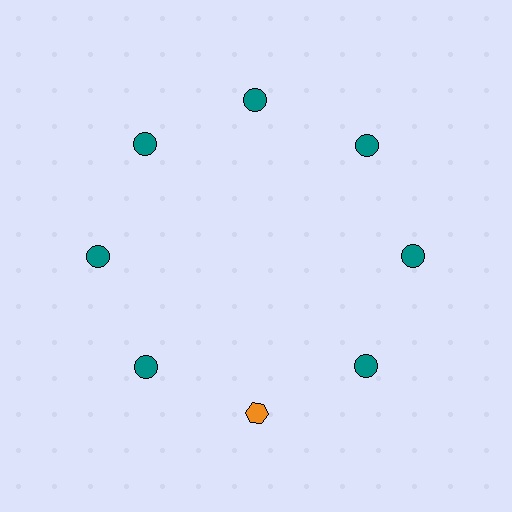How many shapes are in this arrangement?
There are 8 shapes arranged in a ring pattern.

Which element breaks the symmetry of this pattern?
The orange hexagon at roughly the 6 o'clock position breaks the symmetry. All other shapes are teal circles.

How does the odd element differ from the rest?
It differs in both color (orange instead of teal) and shape (hexagon instead of circle).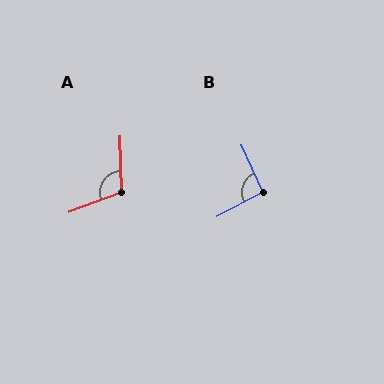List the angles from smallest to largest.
B (94°), A (109°).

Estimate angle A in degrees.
Approximately 109 degrees.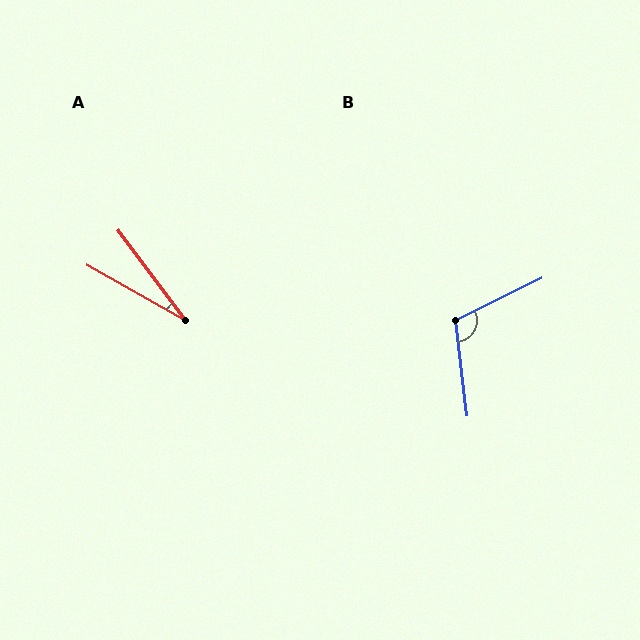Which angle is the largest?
B, at approximately 109 degrees.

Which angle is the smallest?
A, at approximately 24 degrees.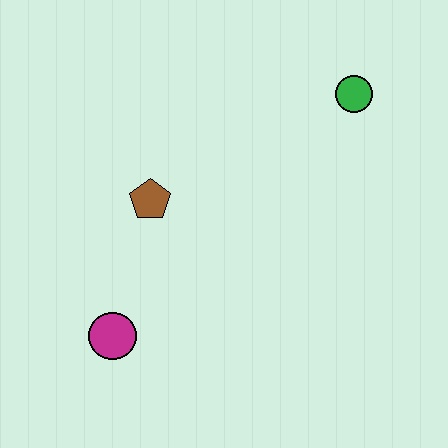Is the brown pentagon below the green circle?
Yes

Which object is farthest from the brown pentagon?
The green circle is farthest from the brown pentagon.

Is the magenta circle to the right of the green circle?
No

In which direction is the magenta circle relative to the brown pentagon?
The magenta circle is below the brown pentagon.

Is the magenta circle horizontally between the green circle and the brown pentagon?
No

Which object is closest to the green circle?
The brown pentagon is closest to the green circle.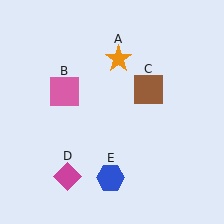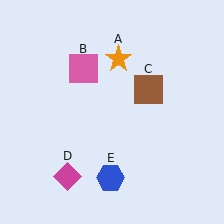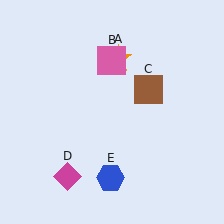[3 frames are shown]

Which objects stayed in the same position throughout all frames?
Orange star (object A) and brown square (object C) and magenta diamond (object D) and blue hexagon (object E) remained stationary.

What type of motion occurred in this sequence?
The pink square (object B) rotated clockwise around the center of the scene.